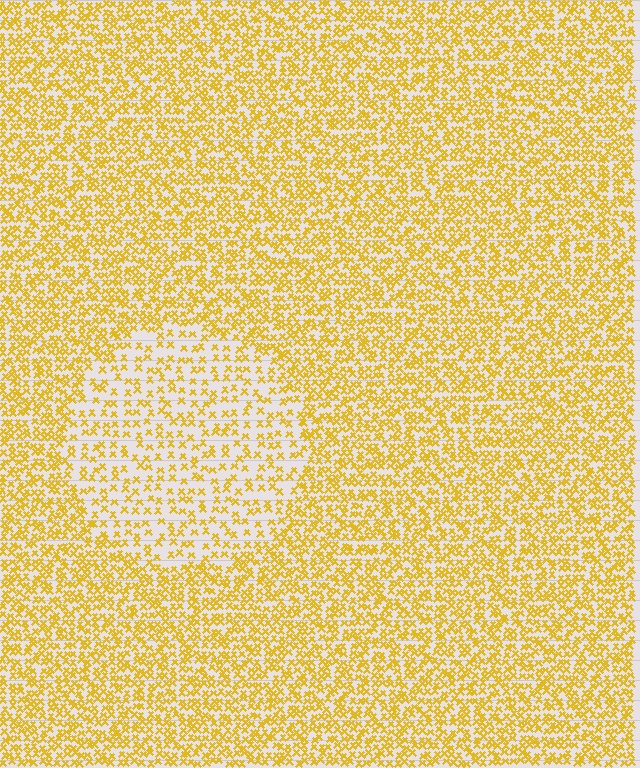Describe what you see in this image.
The image contains small yellow elements arranged at two different densities. A circle-shaped region is visible where the elements are less densely packed than the surrounding area.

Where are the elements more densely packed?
The elements are more densely packed outside the circle boundary.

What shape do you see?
I see a circle.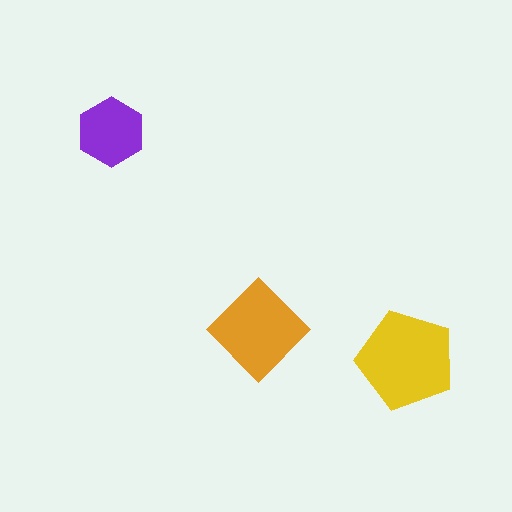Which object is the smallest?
The purple hexagon.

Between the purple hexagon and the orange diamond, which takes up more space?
The orange diamond.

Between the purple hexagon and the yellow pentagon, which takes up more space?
The yellow pentagon.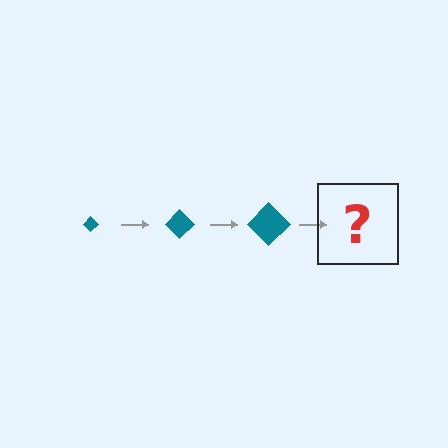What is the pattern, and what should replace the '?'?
The pattern is that the diamond gets progressively larger each step. The '?' should be a teal diamond, larger than the previous one.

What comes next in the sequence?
The next element should be a teal diamond, larger than the previous one.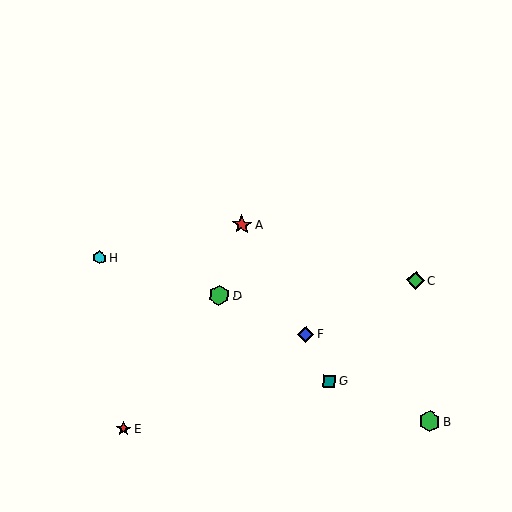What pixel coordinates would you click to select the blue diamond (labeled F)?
Click at (306, 334) to select the blue diamond F.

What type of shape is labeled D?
Shape D is a green hexagon.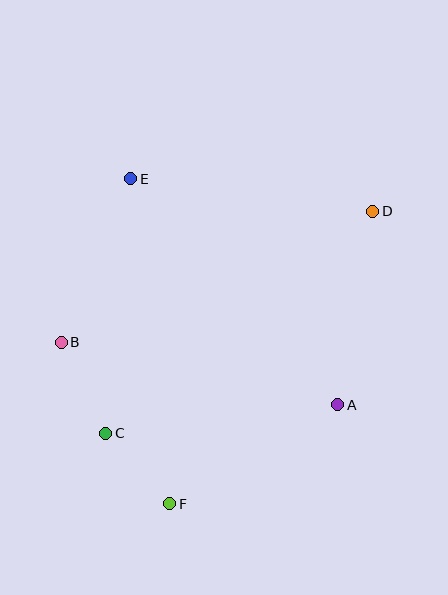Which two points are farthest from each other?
Points D and F are farthest from each other.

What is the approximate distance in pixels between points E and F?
The distance between E and F is approximately 328 pixels.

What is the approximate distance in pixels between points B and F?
The distance between B and F is approximately 194 pixels.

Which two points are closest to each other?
Points C and F are closest to each other.